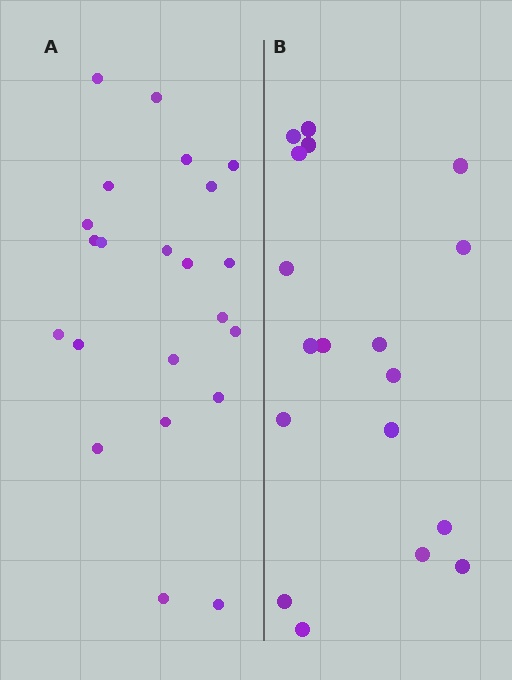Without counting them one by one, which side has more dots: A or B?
Region A (the left region) has more dots.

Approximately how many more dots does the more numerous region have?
Region A has about 4 more dots than region B.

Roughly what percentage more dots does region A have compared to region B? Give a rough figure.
About 20% more.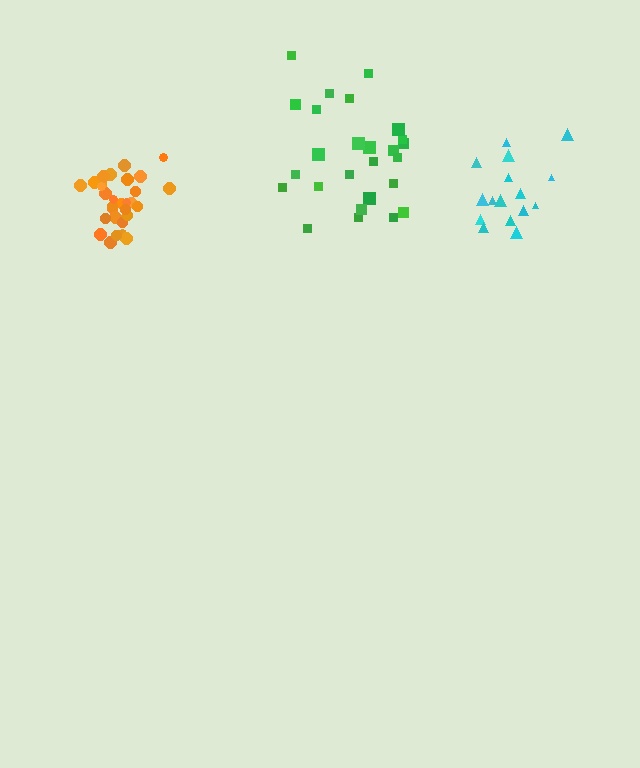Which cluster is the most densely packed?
Orange.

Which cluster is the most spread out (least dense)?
Green.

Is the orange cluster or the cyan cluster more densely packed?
Orange.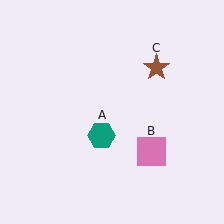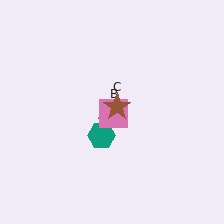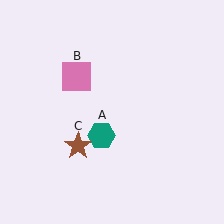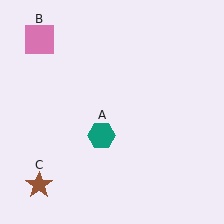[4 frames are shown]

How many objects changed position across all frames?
2 objects changed position: pink square (object B), brown star (object C).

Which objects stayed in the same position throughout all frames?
Teal hexagon (object A) remained stationary.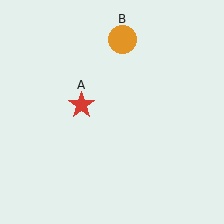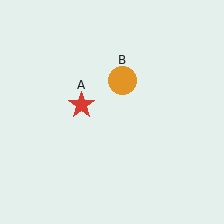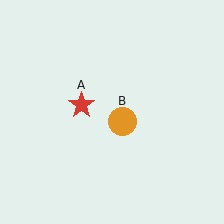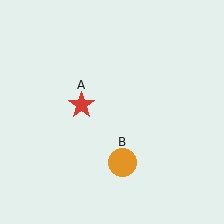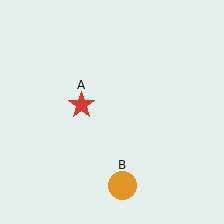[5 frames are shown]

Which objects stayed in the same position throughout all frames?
Red star (object A) remained stationary.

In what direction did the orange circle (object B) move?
The orange circle (object B) moved down.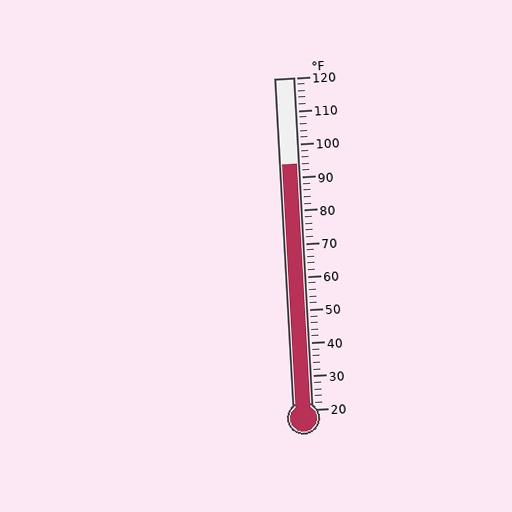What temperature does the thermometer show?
The thermometer shows approximately 94°F.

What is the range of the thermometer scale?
The thermometer scale ranges from 20°F to 120°F.